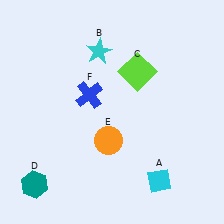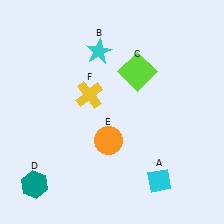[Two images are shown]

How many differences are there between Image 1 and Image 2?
There is 1 difference between the two images.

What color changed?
The cross (F) changed from blue in Image 1 to yellow in Image 2.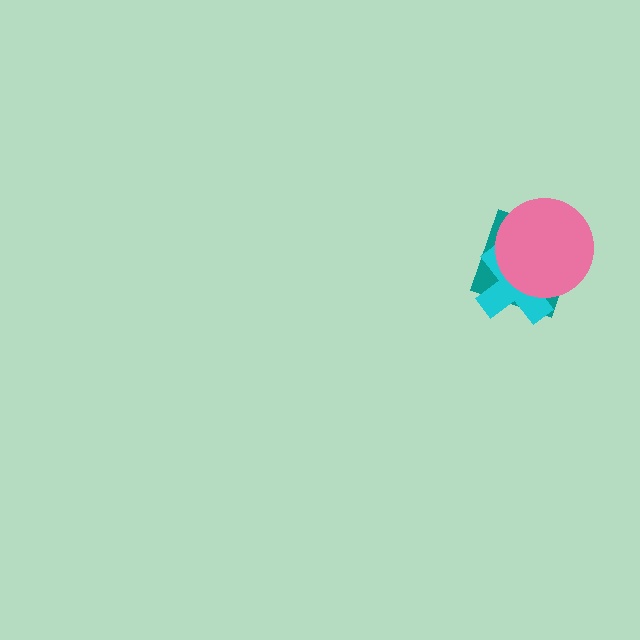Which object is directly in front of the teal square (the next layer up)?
The cyan cross is directly in front of the teal square.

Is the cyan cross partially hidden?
Yes, it is partially covered by another shape.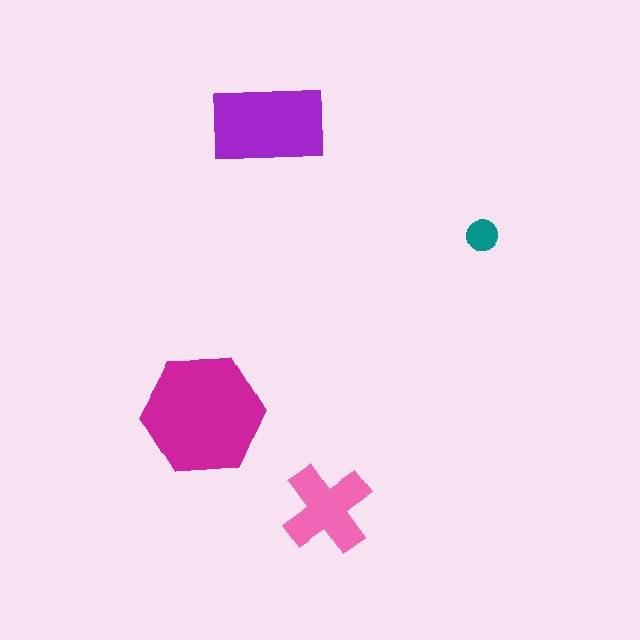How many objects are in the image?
There are 4 objects in the image.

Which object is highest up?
The purple rectangle is topmost.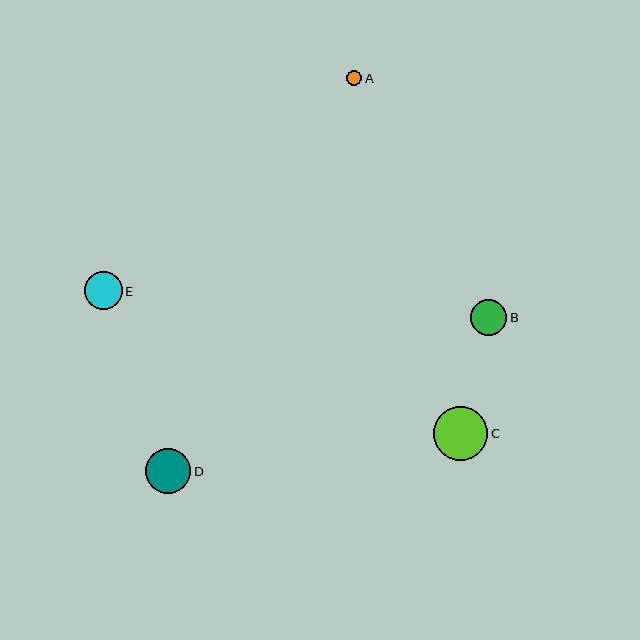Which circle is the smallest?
Circle A is the smallest with a size of approximately 15 pixels.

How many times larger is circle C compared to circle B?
Circle C is approximately 1.5 times the size of circle B.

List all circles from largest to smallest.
From largest to smallest: C, D, E, B, A.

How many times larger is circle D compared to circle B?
Circle D is approximately 1.2 times the size of circle B.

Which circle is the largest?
Circle C is the largest with a size of approximately 54 pixels.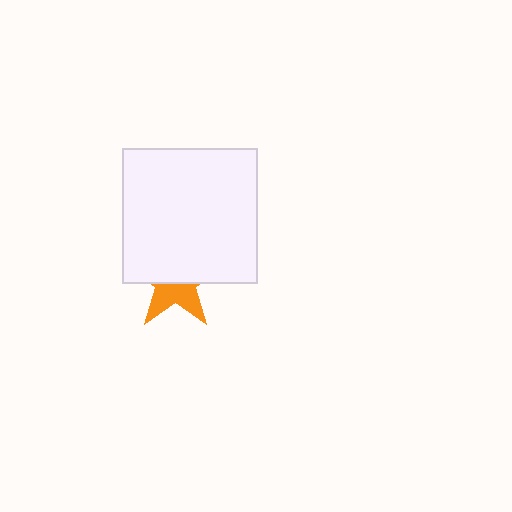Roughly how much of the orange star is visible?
A small part of it is visible (roughly 42%).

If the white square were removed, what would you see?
You would see the complete orange star.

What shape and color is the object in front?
The object in front is a white square.